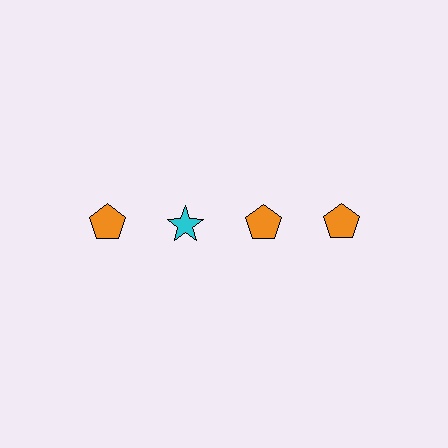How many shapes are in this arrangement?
There are 4 shapes arranged in a grid pattern.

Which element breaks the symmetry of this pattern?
The cyan star in the top row, second from left column breaks the symmetry. All other shapes are orange pentagons.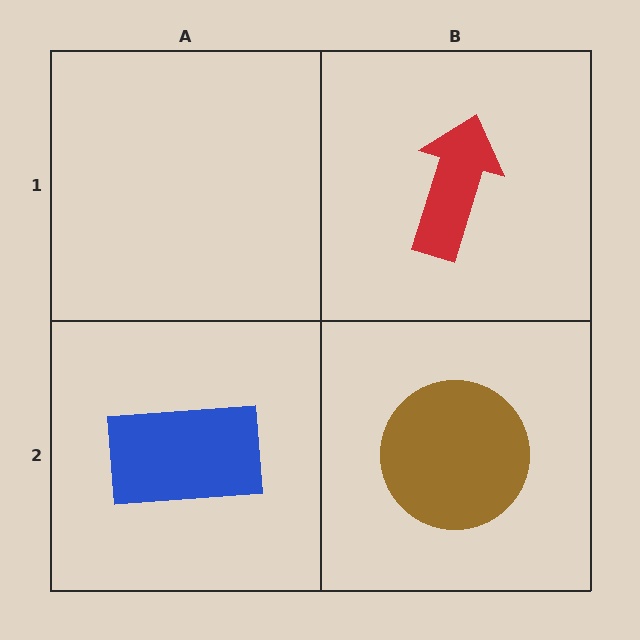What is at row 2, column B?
A brown circle.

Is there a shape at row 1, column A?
No, that cell is empty.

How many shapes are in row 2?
2 shapes.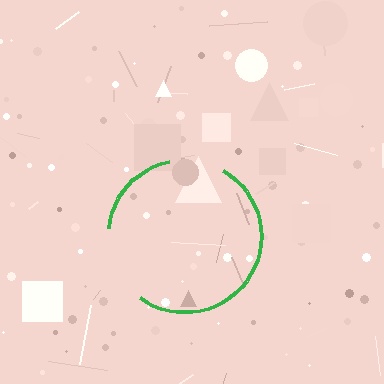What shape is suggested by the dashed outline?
The dashed outline suggests a circle.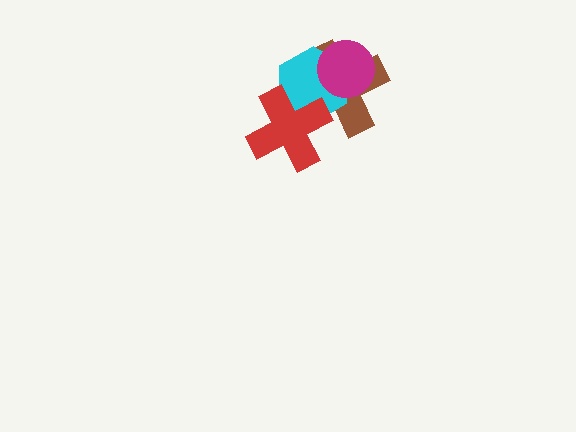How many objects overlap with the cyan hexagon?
3 objects overlap with the cyan hexagon.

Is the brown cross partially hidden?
Yes, it is partially covered by another shape.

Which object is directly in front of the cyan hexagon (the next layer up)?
The red cross is directly in front of the cyan hexagon.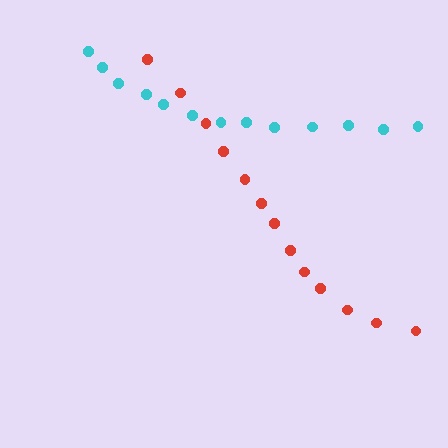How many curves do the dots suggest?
There are 2 distinct paths.